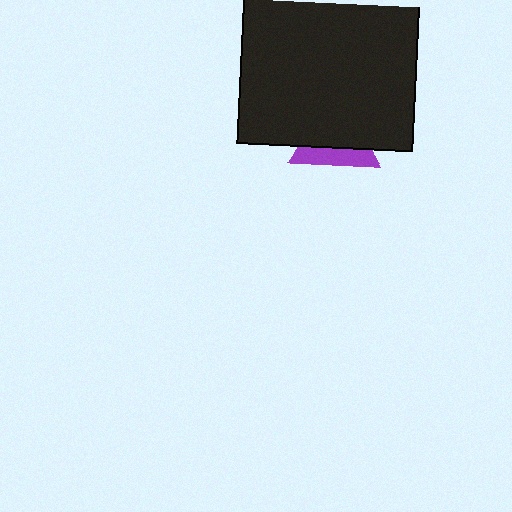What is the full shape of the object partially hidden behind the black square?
The partially hidden object is a purple triangle.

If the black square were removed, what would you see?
You would see the complete purple triangle.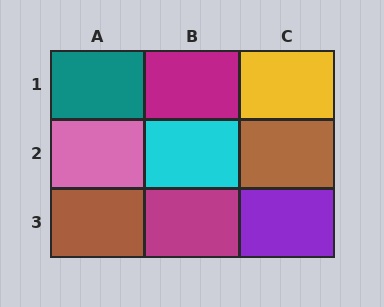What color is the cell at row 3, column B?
Magenta.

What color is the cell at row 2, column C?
Brown.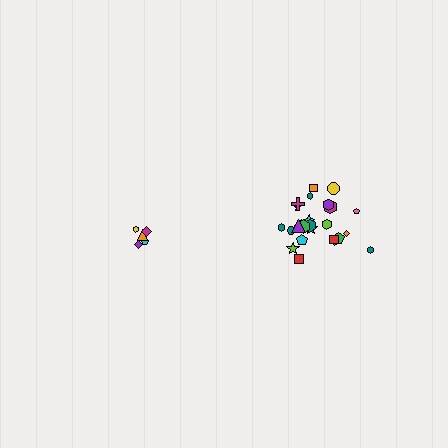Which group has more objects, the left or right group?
The right group.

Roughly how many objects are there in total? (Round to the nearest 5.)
Roughly 30 objects in total.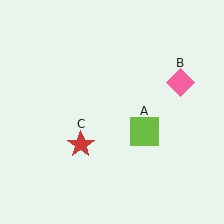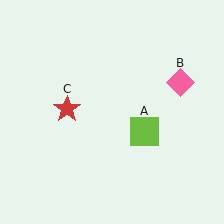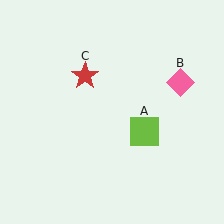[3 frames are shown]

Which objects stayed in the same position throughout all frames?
Lime square (object A) and pink diamond (object B) remained stationary.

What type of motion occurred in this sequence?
The red star (object C) rotated clockwise around the center of the scene.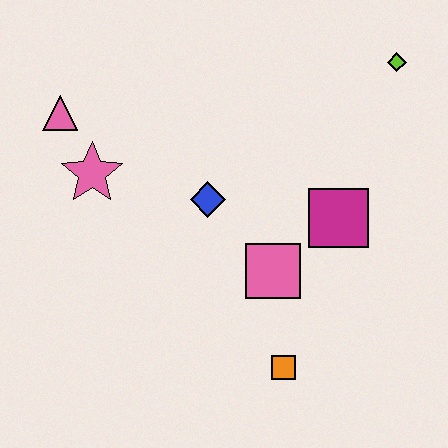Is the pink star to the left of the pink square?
Yes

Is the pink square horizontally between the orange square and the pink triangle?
Yes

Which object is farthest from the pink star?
The lime diamond is farthest from the pink star.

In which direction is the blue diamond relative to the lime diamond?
The blue diamond is to the left of the lime diamond.